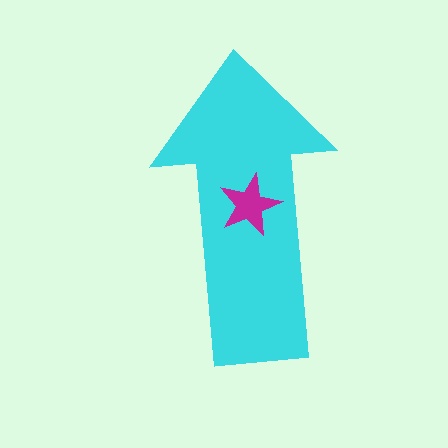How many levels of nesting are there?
2.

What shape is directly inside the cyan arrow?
The magenta star.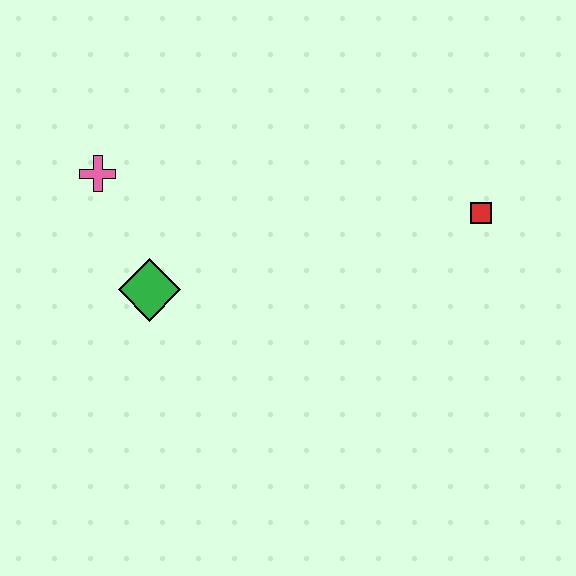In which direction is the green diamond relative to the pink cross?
The green diamond is below the pink cross.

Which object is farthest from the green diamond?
The red square is farthest from the green diamond.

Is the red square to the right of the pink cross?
Yes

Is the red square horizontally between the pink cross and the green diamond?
No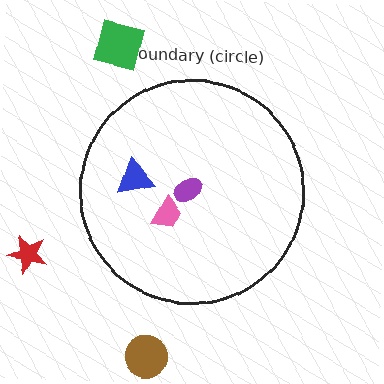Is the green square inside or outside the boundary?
Outside.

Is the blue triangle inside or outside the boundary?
Inside.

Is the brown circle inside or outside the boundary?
Outside.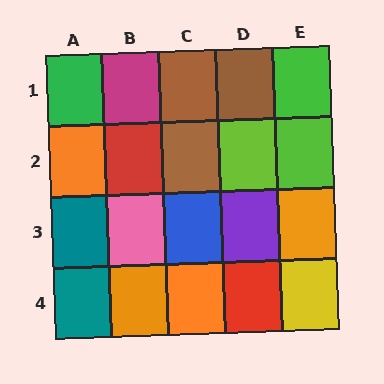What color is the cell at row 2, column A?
Orange.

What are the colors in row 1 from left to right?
Green, magenta, brown, brown, green.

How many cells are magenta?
1 cell is magenta.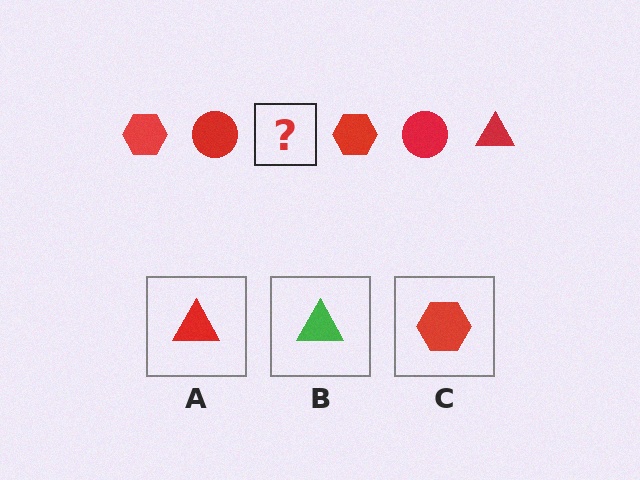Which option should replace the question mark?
Option A.